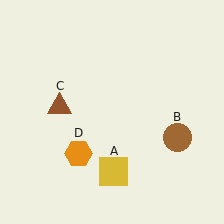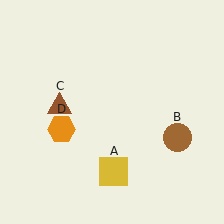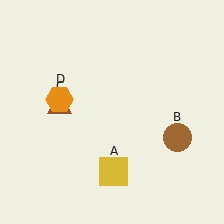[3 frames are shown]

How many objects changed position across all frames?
1 object changed position: orange hexagon (object D).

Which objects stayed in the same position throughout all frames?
Yellow square (object A) and brown circle (object B) and brown triangle (object C) remained stationary.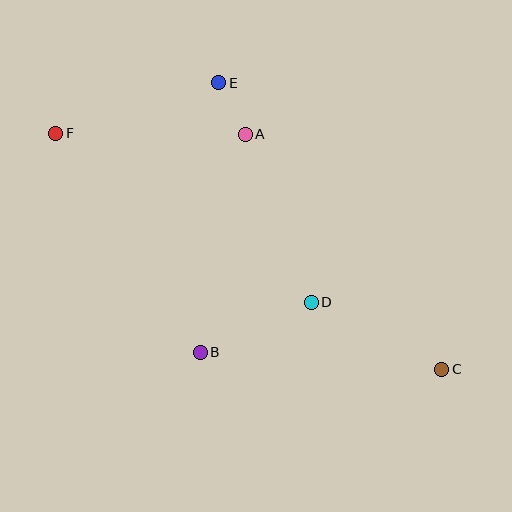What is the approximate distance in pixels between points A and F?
The distance between A and F is approximately 190 pixels.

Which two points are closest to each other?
Points A and E are closest to each other.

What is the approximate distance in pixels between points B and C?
The distance between B and C is approximately 242 pixels.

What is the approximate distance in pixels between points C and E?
The distance between C and E is approximately 363 pixels.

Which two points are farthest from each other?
Points C and F are farthest from each other.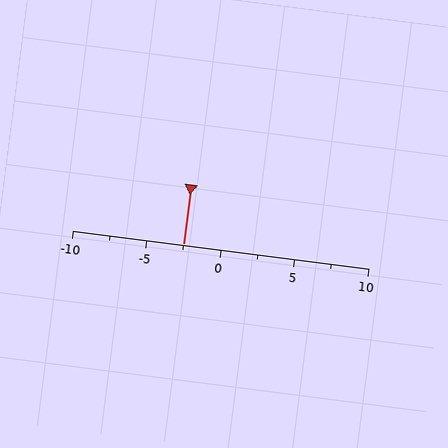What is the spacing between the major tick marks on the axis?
The major ticks are spaced 5 apart.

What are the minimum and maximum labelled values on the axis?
The axis runs from -10 to 10.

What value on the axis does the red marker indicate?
The marker indicates approximately -2.5.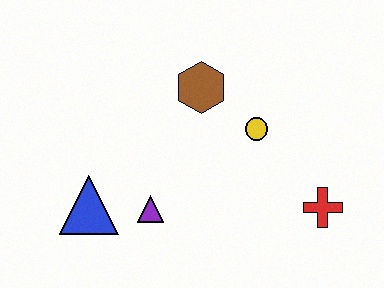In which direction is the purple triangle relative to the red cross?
The purple triangle is to the left of the red cross.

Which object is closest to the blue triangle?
The purple triangle is closest to the blue triangle.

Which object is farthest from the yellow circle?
The blue triangle is farthest from the yellow circle.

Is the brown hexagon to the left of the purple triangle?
No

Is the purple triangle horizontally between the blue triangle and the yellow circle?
Yes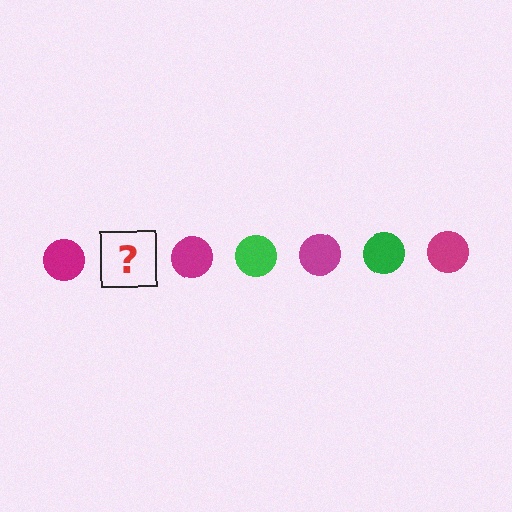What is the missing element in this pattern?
The missing element is a green circle.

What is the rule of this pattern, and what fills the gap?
The rule is that the pattern cycles through magenta, green circles. The gap should be filled with a green circle.